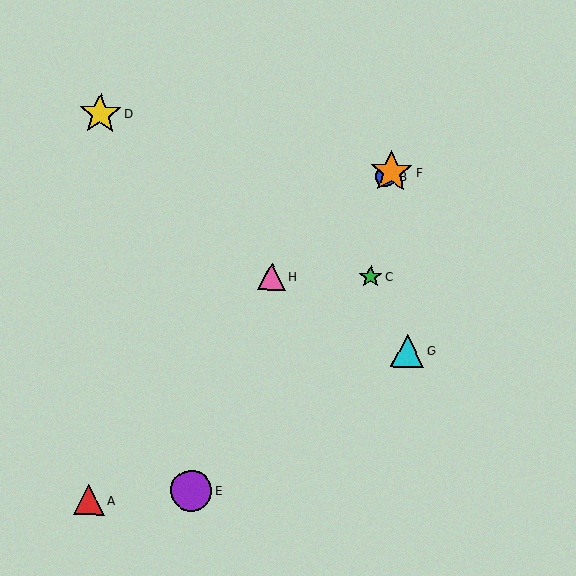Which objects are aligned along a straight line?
Objects B, F, H are aligned along a straight line.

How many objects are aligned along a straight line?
3 objects (B, F, H) are aligned along a straight line.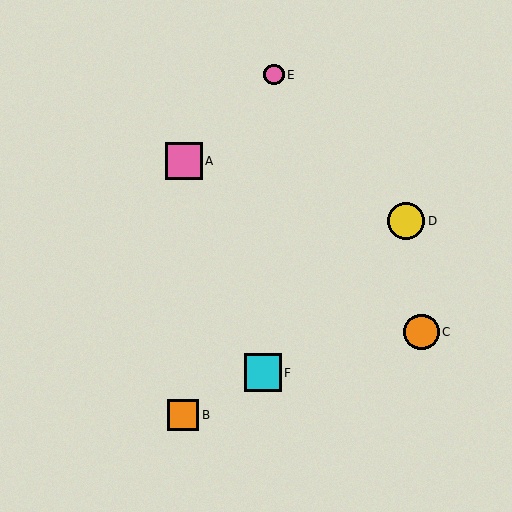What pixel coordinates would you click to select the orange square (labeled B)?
Click at (183, 415) to select the orange square B.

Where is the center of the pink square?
The center of the pink square is at (184, 161).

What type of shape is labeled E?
Shape E is a pink circle.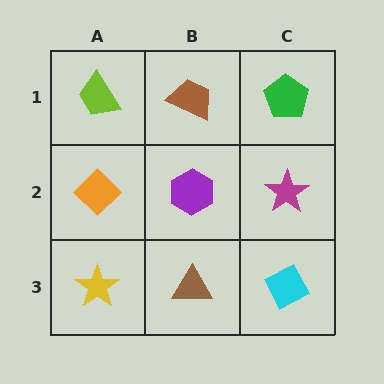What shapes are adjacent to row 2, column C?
A green pentagon (row 1, column C), a cyan diamond (row 3, column C), a purple hexagon (row 2, column B).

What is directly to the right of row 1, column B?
A green pentagon.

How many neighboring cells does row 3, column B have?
3.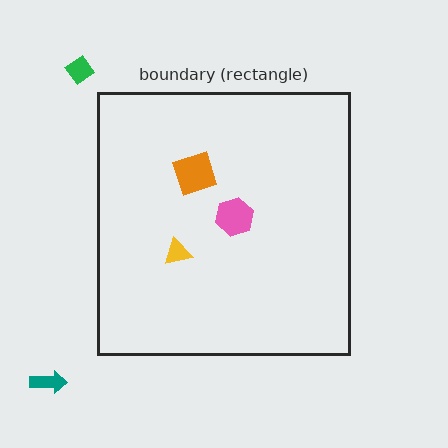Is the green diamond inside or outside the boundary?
Outside.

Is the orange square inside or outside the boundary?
Inside.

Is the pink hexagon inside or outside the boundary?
Inside.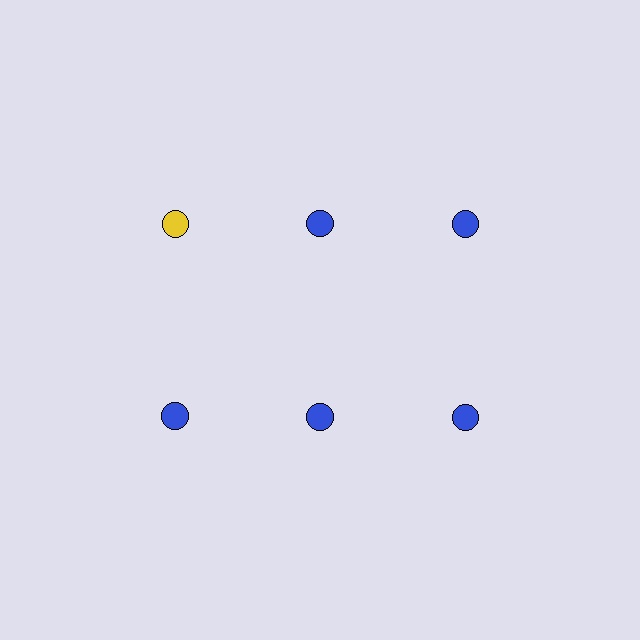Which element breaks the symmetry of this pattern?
The yellow circle in the top row, leftmost column breaks the symmetry. All other shapes are blue circles.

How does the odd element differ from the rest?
It has a different color: yellow instead of blue.